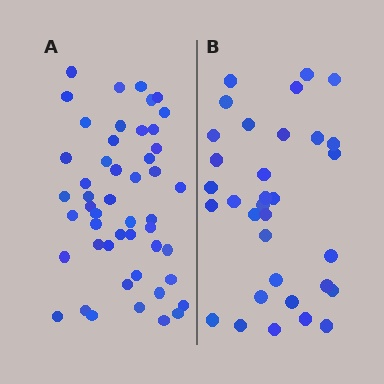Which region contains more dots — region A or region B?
Region A (the left region) has more dots.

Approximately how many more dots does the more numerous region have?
Region A has approximately 15 more dots than region B.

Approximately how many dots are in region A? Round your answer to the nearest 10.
About 50 dots. (The exact count is 49, which rounds to 50.)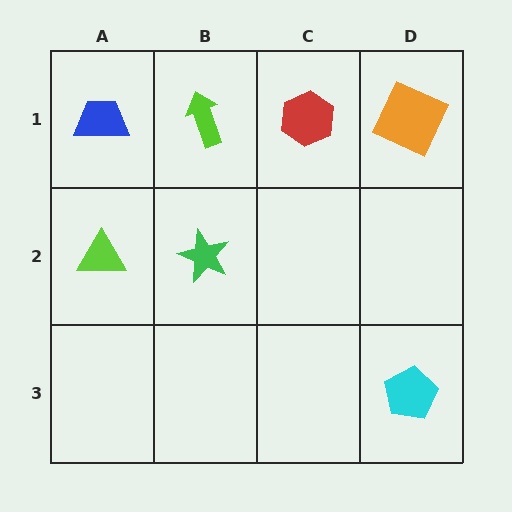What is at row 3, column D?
A cyan pentagon.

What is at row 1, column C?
A red hexagon.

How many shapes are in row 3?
1 shape.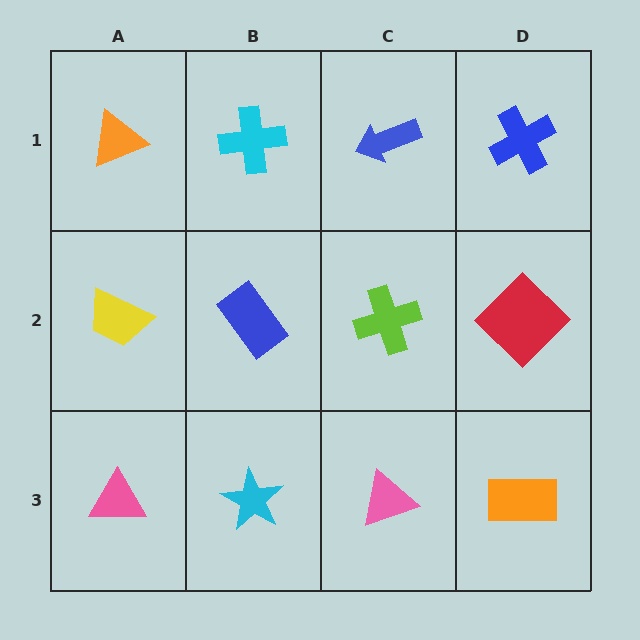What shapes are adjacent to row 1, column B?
A blue rectangle (row 2, column B), an orange triangle (row 1, column A), a blue arrow (row 1, column C).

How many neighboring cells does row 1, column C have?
3.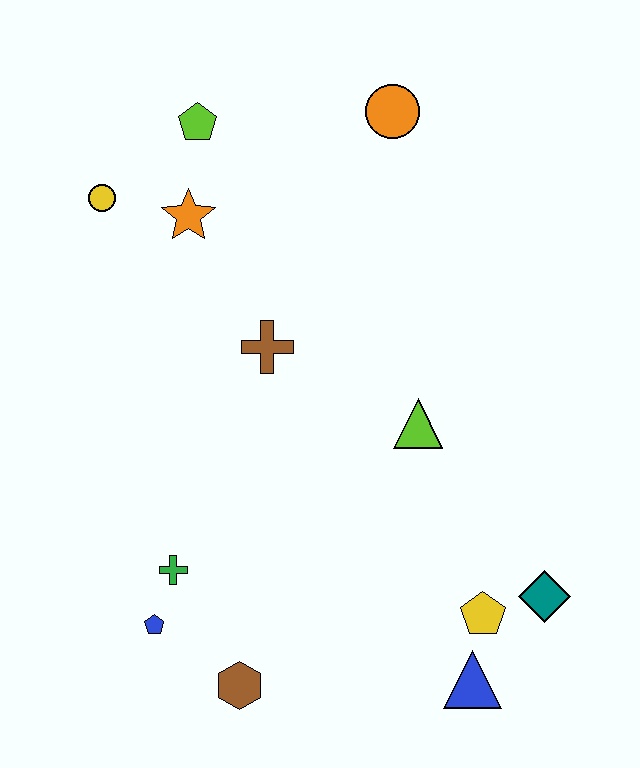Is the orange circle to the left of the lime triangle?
Yes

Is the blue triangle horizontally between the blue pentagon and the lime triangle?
No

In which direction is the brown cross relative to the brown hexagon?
The brown cross is above the brown hexagon.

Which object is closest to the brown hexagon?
The blue pentagon is closest to the brown hexagon.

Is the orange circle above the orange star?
Yes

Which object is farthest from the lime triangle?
The yellow circle is farthest from the lime triangle.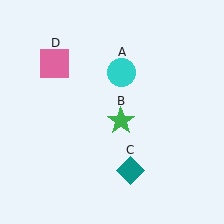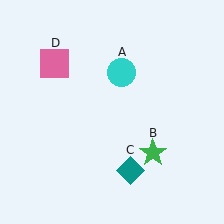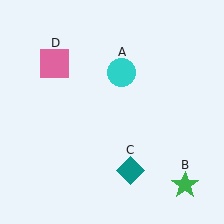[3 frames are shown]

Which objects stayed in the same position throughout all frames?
Cyan circle (object A) and teal diamond (object C) and pink square (object D) remained stationary.